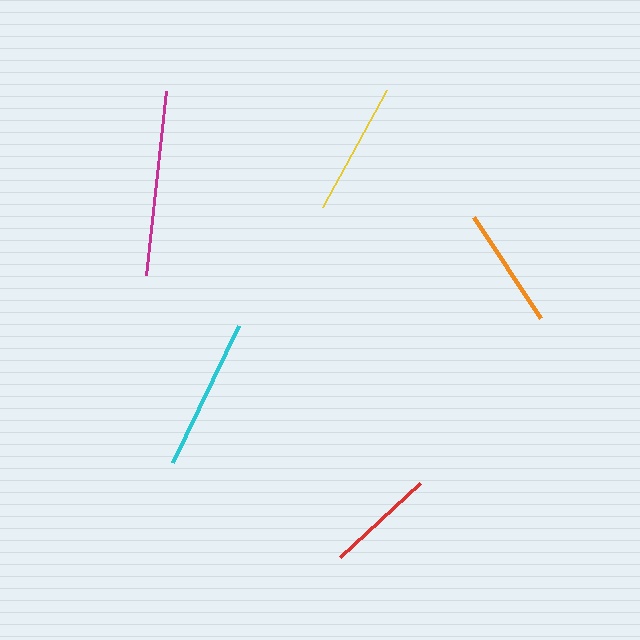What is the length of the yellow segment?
The yellow segment is approximately 133 pixels long.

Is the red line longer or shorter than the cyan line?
The cyan line is longer than the red line.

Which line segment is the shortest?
The red line is the shortest at approximately 109 pixels.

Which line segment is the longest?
The magenta line is the longest at approximately 185 pixels.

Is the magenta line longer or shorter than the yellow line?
The magenta line is longer than the yellow line.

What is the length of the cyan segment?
The cyan segment is approximately 152 pixels long.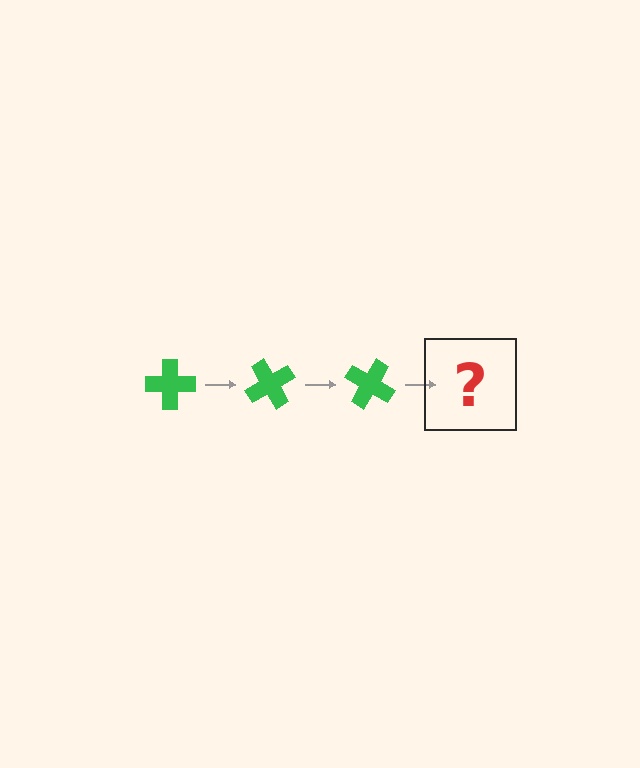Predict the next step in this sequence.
The next step is a green cross rotated 180 degrees.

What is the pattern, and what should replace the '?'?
The pattern is that the cross rotates 60 degrees each step. The '?' should be a green cross rotated 180 degrees.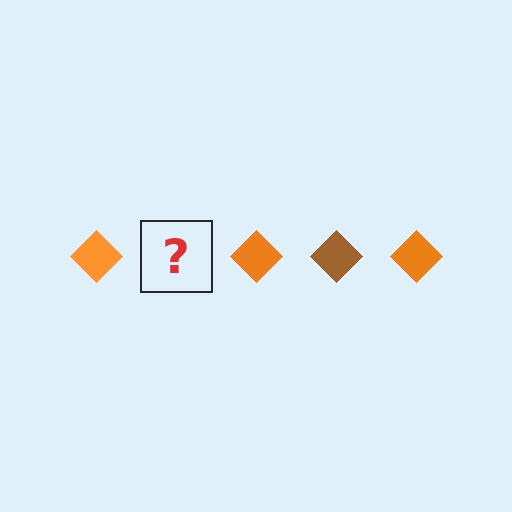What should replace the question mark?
The question mark should be replaced with a brown diamond.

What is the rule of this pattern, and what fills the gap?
The rule is that the pattern cycles through orange, brown diamonds. The gap should be filled with a brown diamond.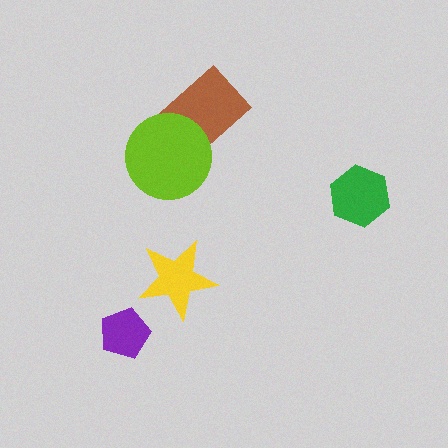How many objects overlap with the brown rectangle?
1 object overlaps with the brown rectangle.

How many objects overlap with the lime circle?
1 object overlaps with the lime circle.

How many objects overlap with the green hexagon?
0 objects overlap with the green hexagon.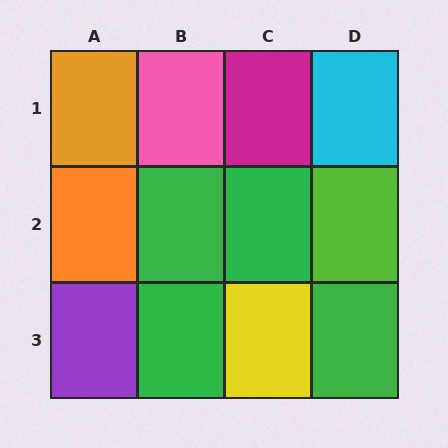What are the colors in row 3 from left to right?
Purple, green, yellow, green.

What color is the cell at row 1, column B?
Pink.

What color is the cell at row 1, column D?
Cyan.